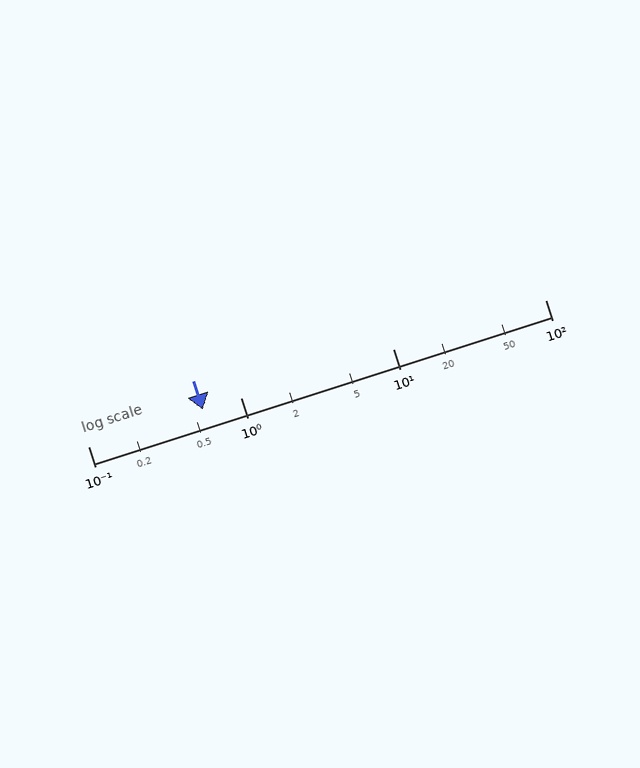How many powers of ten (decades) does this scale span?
The scale spans 3 decades, from 0.1 to 100.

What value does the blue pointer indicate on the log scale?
The pointer indicates approximately 0.57.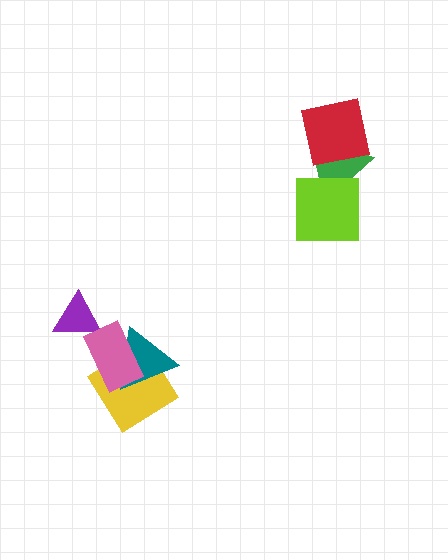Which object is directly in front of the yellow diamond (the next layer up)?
The teal triangle is directly in front of the yellow diamond.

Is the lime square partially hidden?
No, no other shape covers it.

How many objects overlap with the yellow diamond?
2 objects overlap with the yellow diamond.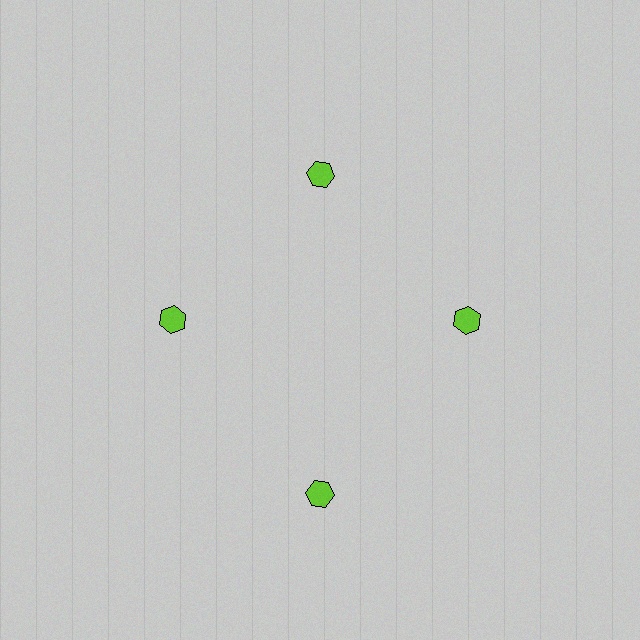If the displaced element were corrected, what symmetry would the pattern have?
It would have 4-fold rotational symmetry — the pattern would map onto itself every 90 degrees.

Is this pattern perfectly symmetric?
No. The 4 lime hexagons are arranged in a ring, but one element near the 6 o'clock position is pushed outward from the center, breaking the 4-fold rotational symmetry.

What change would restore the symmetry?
The symmetry would be restored by moving it inward, back onto the ring so that all 4 hexagons sit at equal angles and equal distance from the center.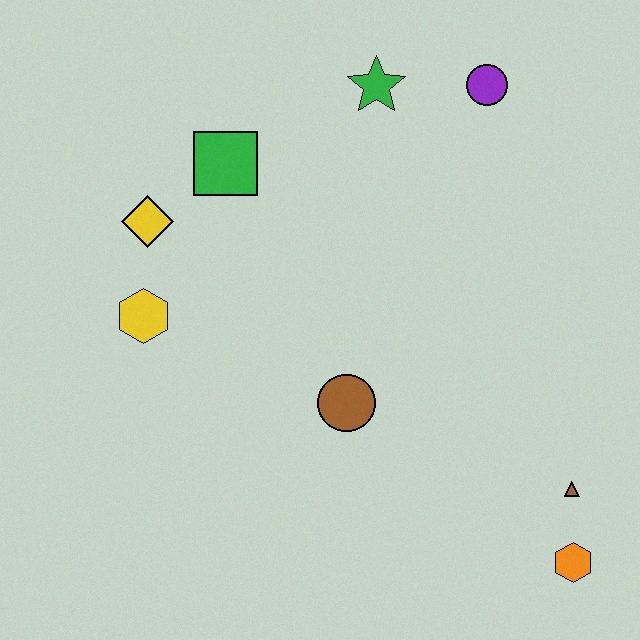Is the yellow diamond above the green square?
No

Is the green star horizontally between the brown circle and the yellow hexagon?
No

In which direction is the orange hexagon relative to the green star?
The orange hexagon is below the green star.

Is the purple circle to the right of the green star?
Yes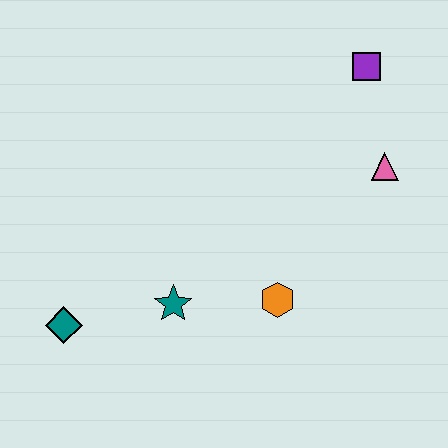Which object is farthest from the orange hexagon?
The purple square is farthest from the orange hexagon.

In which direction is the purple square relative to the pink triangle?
The purple square is above the pink triangle.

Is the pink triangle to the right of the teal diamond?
Yes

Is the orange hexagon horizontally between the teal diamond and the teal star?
No